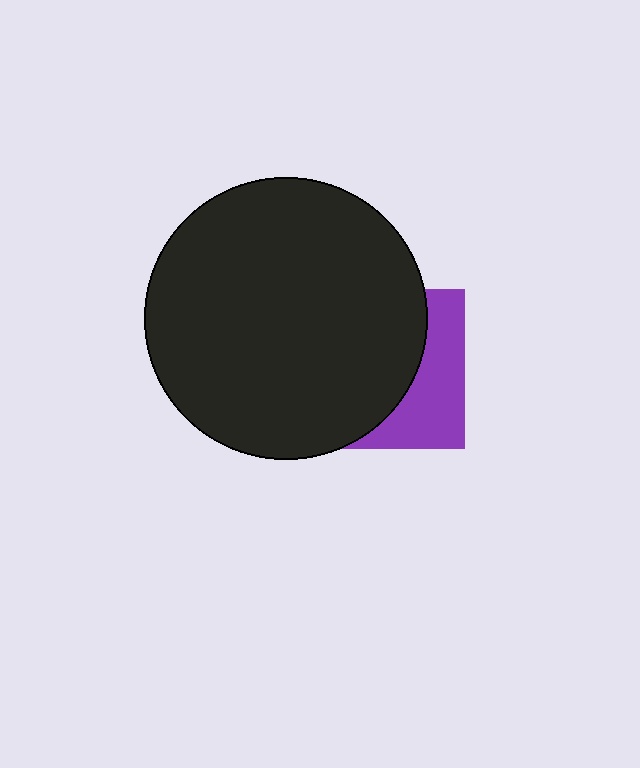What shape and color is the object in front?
The object in front is a black circle.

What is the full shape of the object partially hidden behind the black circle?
The partially hidden object is a purple square.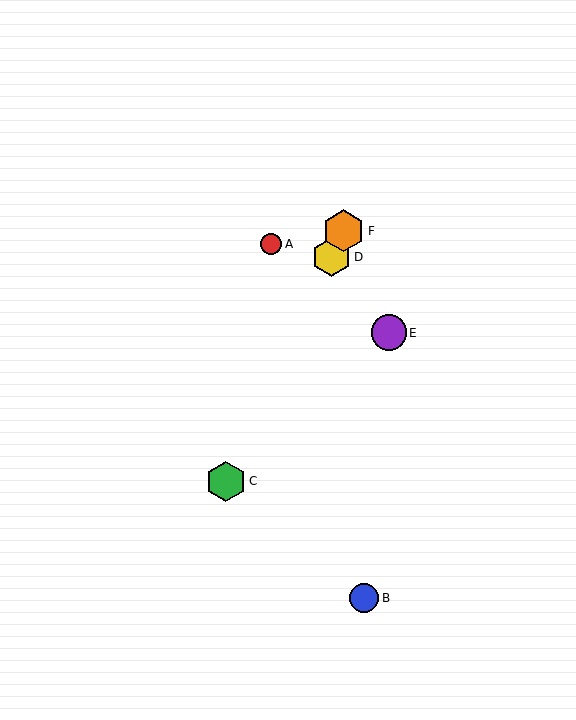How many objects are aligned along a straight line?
3 objects (C, D, F) are aligned along a straight line.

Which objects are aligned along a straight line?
Objects C, D, F are aligned along a straight line.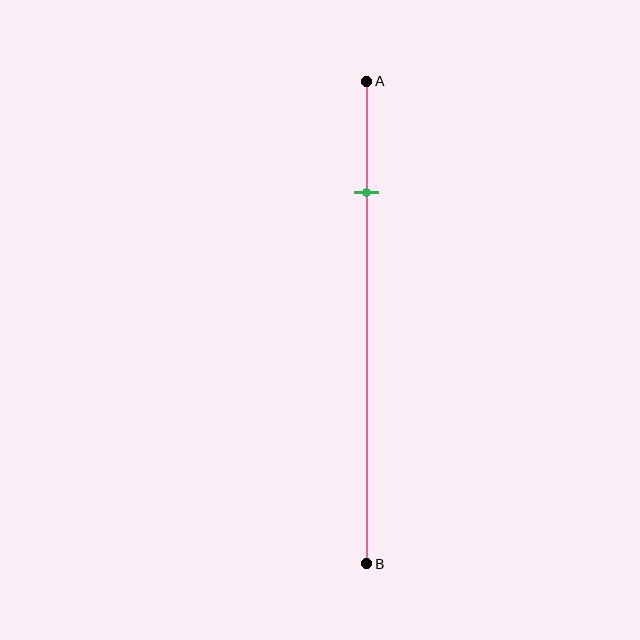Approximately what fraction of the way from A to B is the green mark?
The green mark is approximately 25% of the way from A to B.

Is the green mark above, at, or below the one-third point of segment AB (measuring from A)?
The green mark is above the one-third point of segment AB.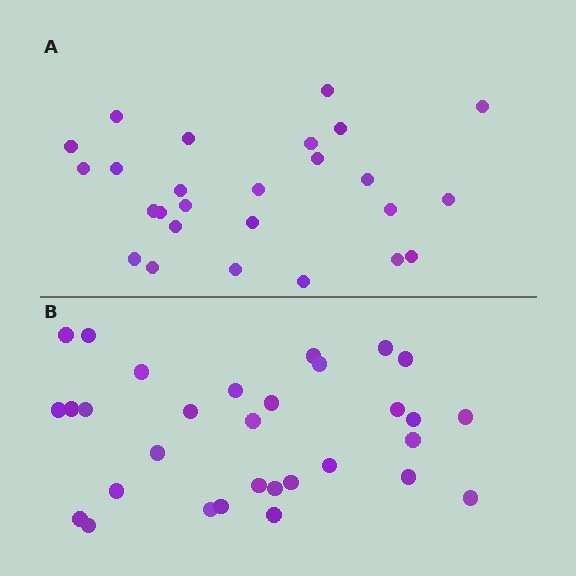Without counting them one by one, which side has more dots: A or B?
Region B (the bottom region) has more dots.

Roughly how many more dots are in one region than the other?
Region B has about 5 more dots than region A.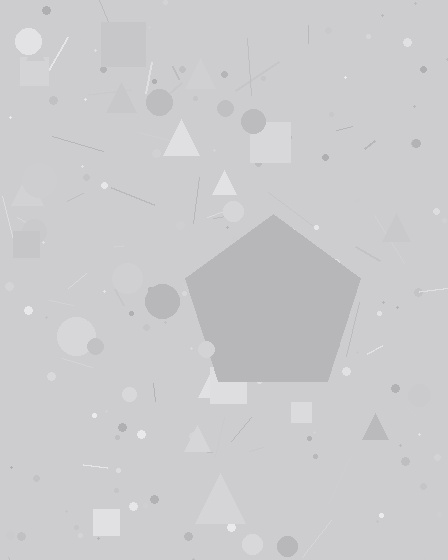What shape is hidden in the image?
A pentagon is hidden in the image.